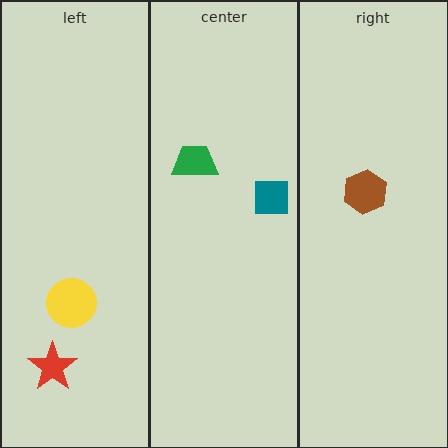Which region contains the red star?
The left region.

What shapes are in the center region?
The teal square, the green trapezoid.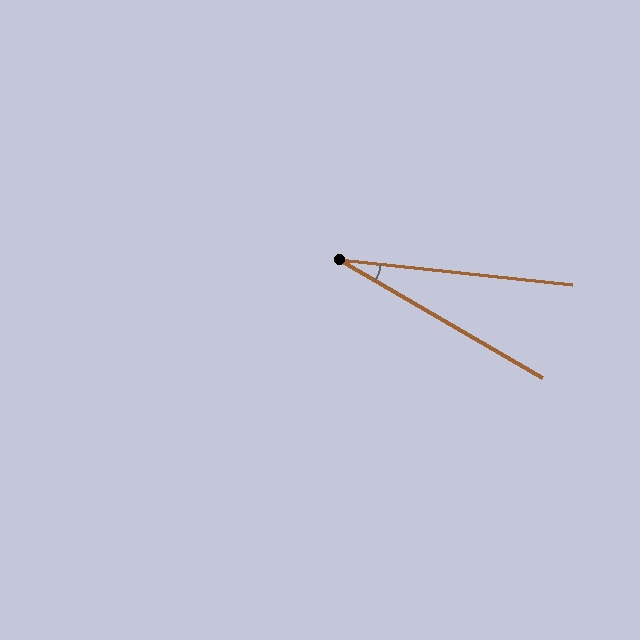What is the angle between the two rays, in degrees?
Approximately 24 degrees.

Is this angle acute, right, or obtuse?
It is acute.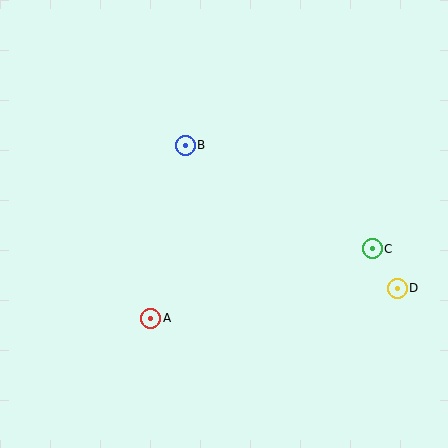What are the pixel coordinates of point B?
Point B is at (185, 145).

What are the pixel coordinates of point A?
Point A is at (151, 318).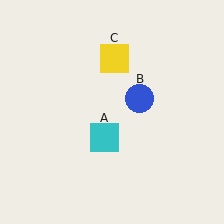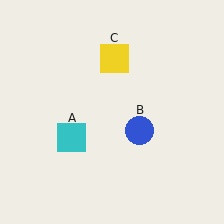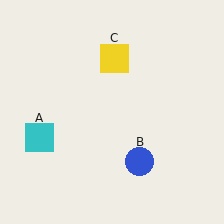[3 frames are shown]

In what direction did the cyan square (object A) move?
The cyan square (object A) moved left.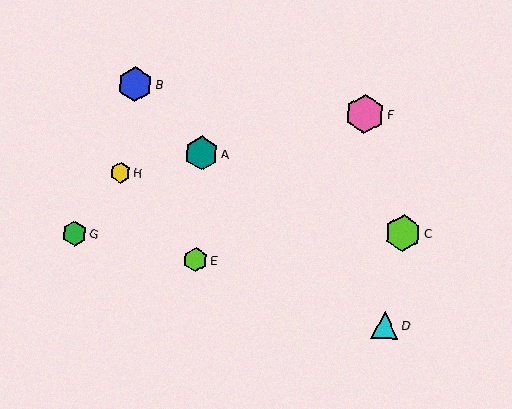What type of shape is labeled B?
Shape B is a blue hexagon.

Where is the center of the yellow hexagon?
The center of the yellow hexagon is at (120, 173).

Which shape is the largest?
The pink hexagon (labeled F) is the largest.